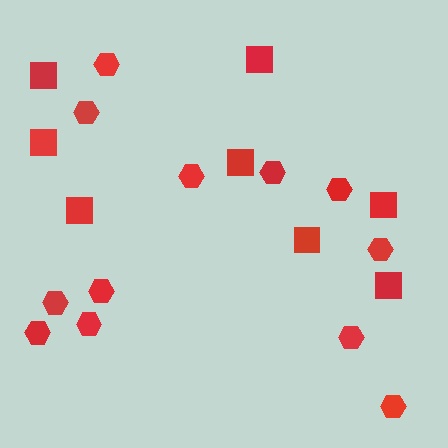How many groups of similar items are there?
There are 2 groups: one group of squares (8) and one group of hexagons (12).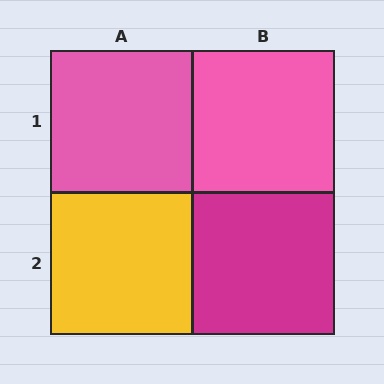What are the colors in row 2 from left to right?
Yellow, magenta.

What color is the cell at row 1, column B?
Pink.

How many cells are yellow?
1 cell is yellow.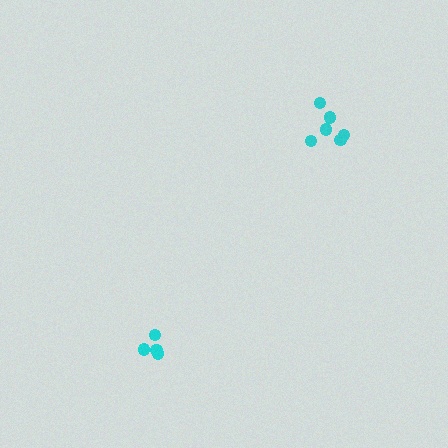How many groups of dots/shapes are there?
There are 2 groups.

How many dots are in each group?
Group 1: 5 dots, Group 2: 6 dots (11 total).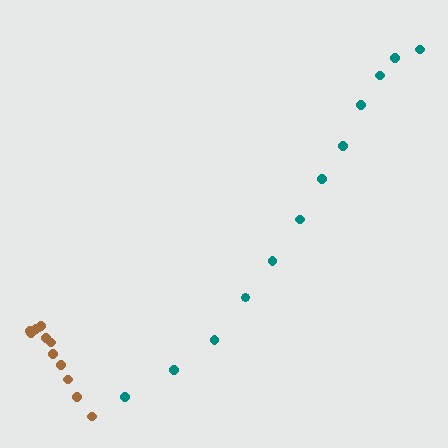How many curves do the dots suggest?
There are 2 distinct paths.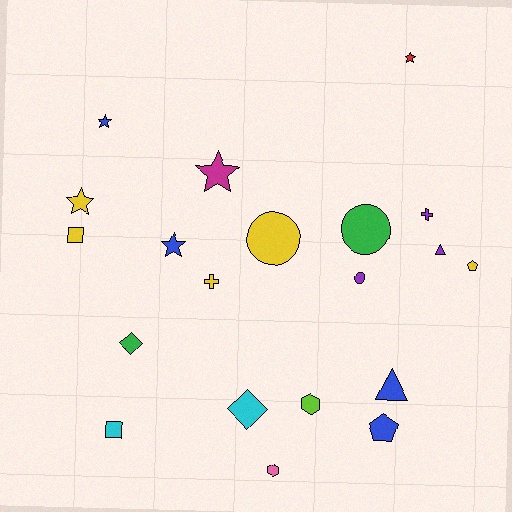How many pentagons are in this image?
There are 2 pentagons.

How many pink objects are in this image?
There is 1 pink object.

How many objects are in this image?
There are 20 objects.